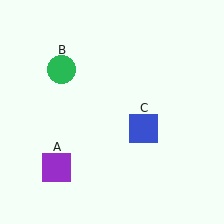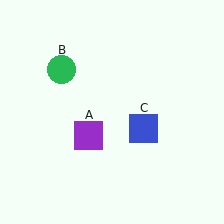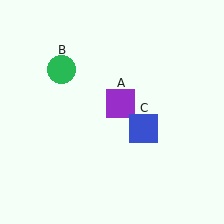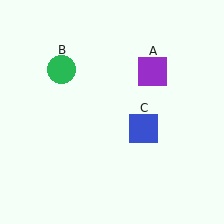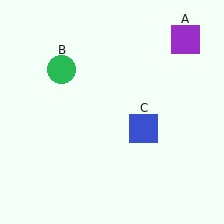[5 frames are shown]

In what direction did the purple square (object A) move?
The purple square (object A) moved up and to the right.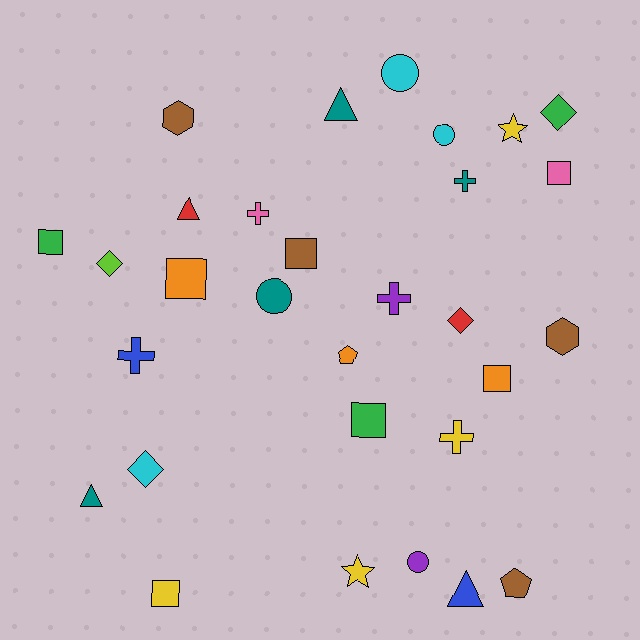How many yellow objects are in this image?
There are 4 yellow objects.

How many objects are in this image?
There are 30 objects.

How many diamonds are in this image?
There are 4 diamonds.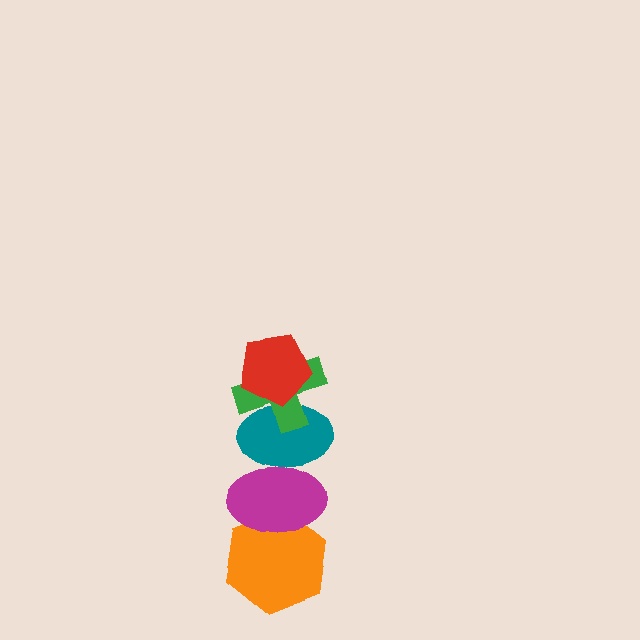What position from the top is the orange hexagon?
The orange hexagon is 5th from the top.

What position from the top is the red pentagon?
The red pentagon is 1st from the top.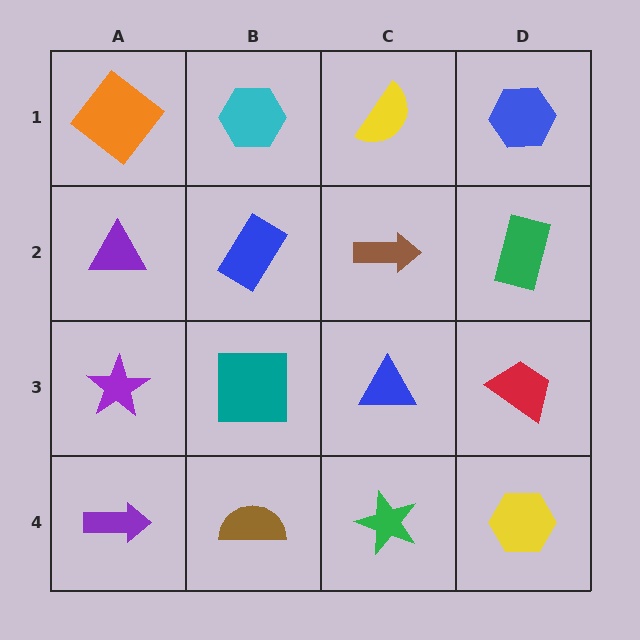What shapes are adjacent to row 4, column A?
A purple star (row 3, column A), a brown semicircle (row 4, column B).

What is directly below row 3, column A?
A purple arrow.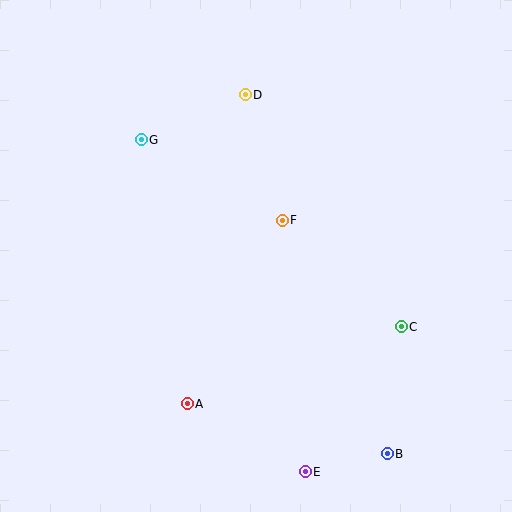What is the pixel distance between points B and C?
The distance between B and C is 128 pixels.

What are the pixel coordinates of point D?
Point D is at (245, 95).